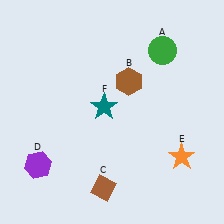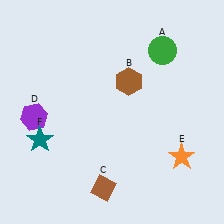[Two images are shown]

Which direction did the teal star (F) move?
The teal star (F) moved left.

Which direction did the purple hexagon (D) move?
The purple hexagon (D) moved up.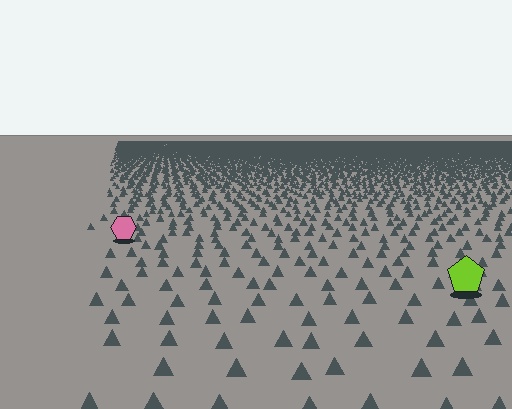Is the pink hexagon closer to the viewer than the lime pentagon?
No. The lime pentagon is closer — you can tell from the texture gradient: the ground texture is coarser near it.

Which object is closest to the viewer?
The lime pentagon is closest. The texture marks near it are larger and more spread out.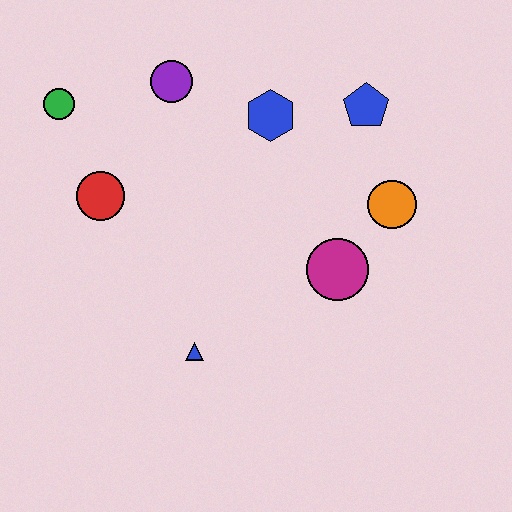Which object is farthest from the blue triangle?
The blue pentagon is farthest from the blue triangle.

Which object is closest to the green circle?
The red circle is closest to the green circle.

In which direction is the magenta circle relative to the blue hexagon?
The magenta circle is below the blue hexagon.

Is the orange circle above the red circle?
No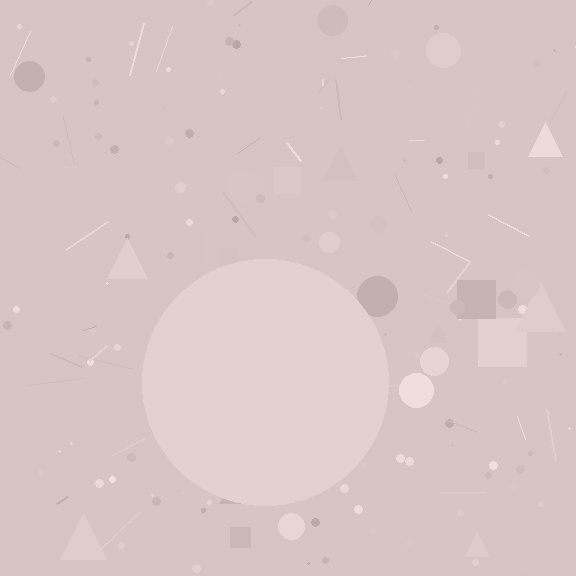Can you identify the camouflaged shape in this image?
The camouflaged shape is a circle.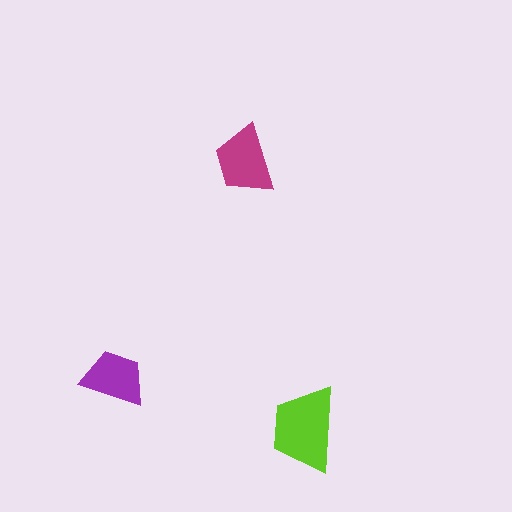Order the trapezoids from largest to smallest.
the lime one, the magenta one, the purple one.